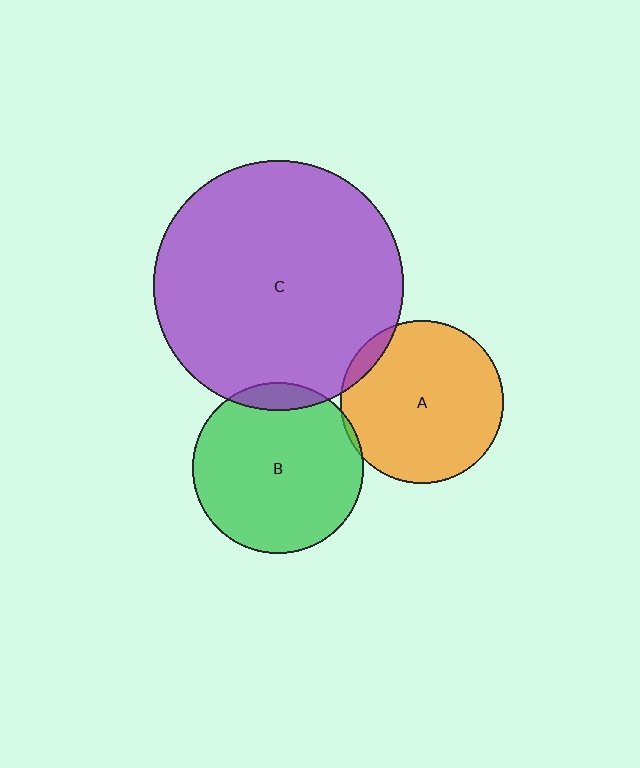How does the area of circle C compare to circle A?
Approximately 2.3 times.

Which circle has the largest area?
Circle C (purple).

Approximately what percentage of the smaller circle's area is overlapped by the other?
Approximately 5%.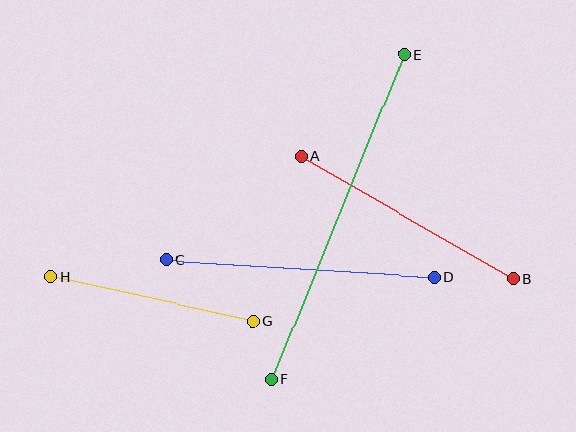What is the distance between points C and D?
The distance is approximately 269 pixels.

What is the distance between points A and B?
The distance is approximately 244 pixels.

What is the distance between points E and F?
The distance is approximately 351 pixels.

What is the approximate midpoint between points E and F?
The midpoint is at approximately (338, 217) pixels.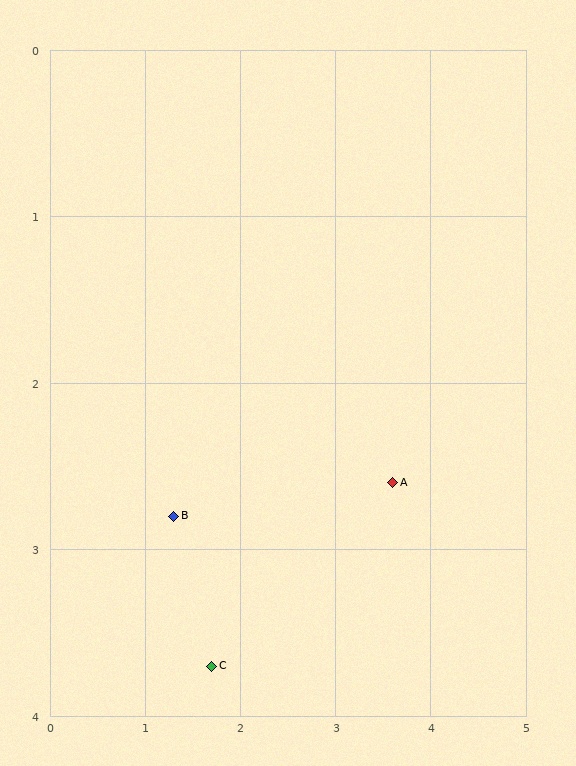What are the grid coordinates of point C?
Point C is at approximately (1.7, 3.7).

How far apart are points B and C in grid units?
Points B and C are about 1.0 grid units apart.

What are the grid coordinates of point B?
Point B is at approximately (1.3, 2.8).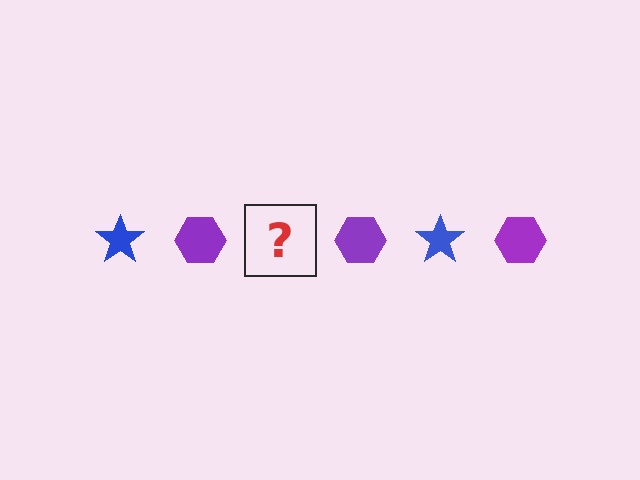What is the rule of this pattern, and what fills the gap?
The rule is that the pattern alternates between blue star and purple hexagon. The gap should be filled with a blue star.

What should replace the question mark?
The question mark should be replaced with a blue star.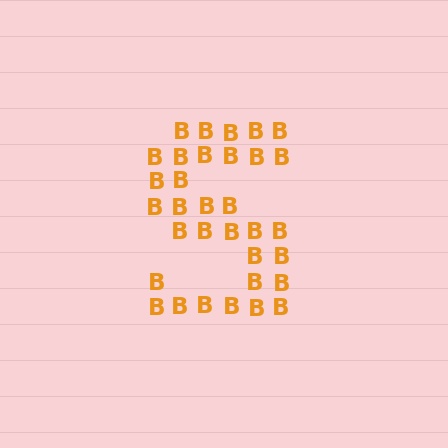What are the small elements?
The small elements are letter B's.